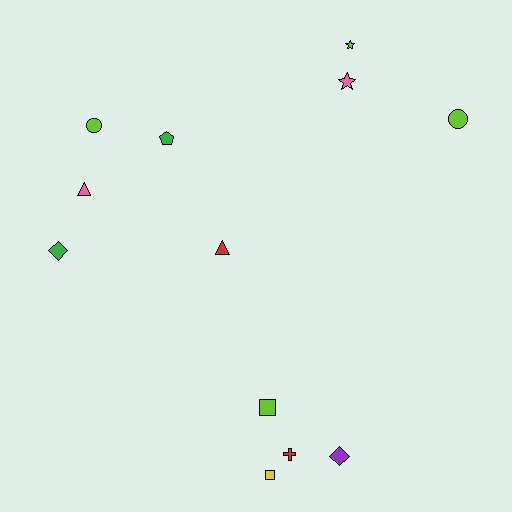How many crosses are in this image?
There is 1 cross.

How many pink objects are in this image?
There are 2 pink objects.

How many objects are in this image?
There are 12 objects.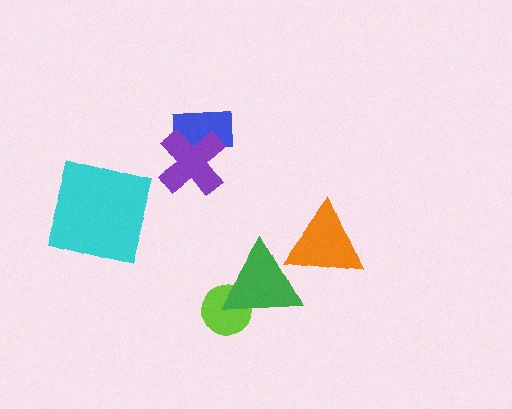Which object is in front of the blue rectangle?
The purple cross is in front of the blue rectangle.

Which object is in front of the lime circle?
The green triangle is in front of the lime circle.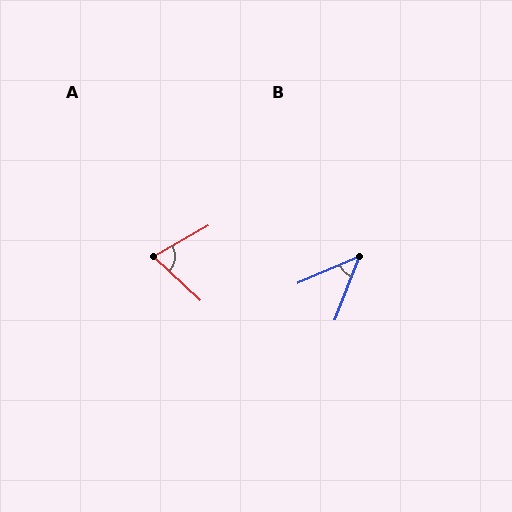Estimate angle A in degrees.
Approximately 73 degrees.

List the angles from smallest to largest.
B (46°), A (73°).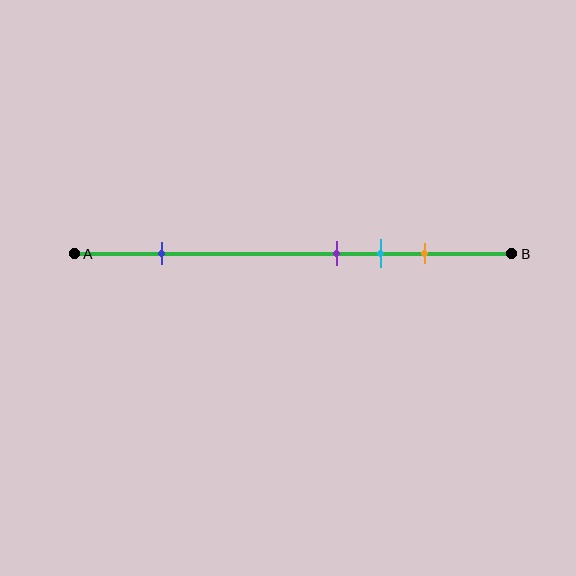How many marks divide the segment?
There are 4 marks dividing the segment.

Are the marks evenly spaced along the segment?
No, the marks are not evenly spaced.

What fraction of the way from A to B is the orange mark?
The orange mark is approximately 80% (0.8) of the way from A to B.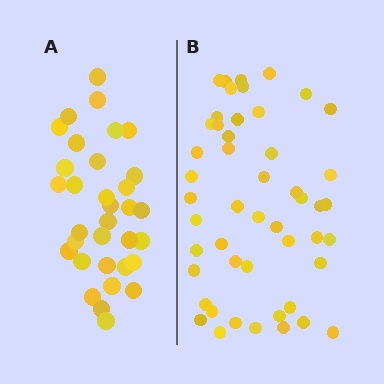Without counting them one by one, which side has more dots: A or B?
Region B (the right region) has more dots.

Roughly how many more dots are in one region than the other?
Region B has approximately 15 more dots than region A.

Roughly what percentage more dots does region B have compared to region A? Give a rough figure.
About 50% more.